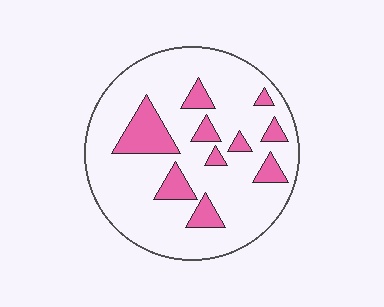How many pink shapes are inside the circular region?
10.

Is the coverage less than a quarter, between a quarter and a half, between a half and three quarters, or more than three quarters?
Less than a quarter.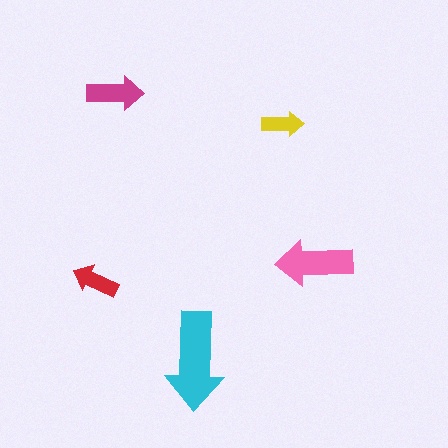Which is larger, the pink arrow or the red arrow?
The pink one.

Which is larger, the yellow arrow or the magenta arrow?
The magenta one.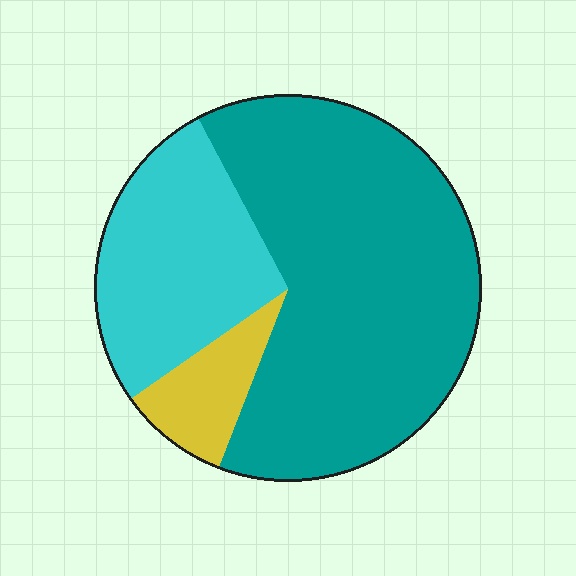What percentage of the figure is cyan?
Cyan covers about 25% of the figure.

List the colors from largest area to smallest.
From largest to smallest: teal, cyan, yellow.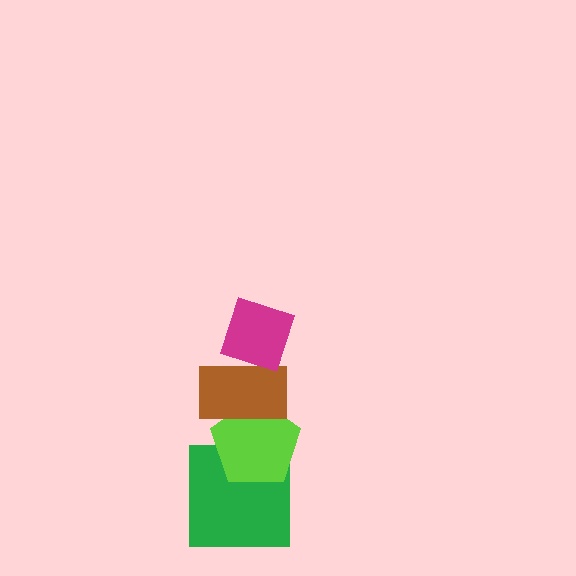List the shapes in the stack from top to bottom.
From top to bottom: the magenta diamond, the brown rectangle, the lime pentagon, the green square.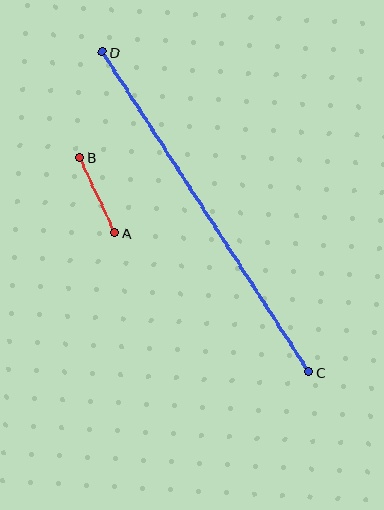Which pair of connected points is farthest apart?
Points C and D are farthest apart.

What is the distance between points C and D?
The distance is approximately 381 pixels.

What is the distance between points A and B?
The distance is approximately 83 pixels.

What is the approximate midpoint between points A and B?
The midpoint is at approximately (97, 195) pixels.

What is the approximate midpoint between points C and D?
The midpoint is at approximately (206, 212) pixels.